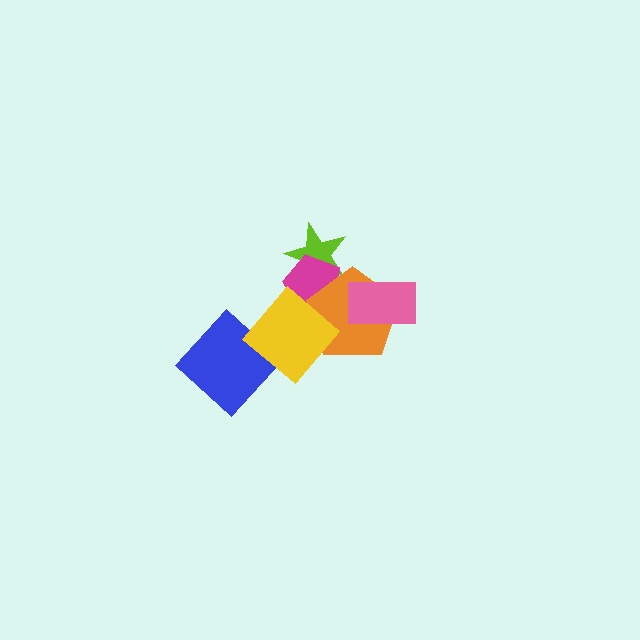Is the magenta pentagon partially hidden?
Yes, it is partially covered by another shape.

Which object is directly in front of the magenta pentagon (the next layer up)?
The orange pentagon is directly in front of the magenta pentagon.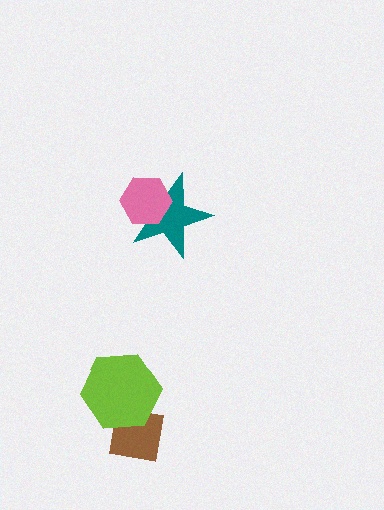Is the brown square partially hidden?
Yes, it is partially covered by another shape.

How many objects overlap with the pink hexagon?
1 object overlaps with the pink hexagon.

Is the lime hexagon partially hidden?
No, no other shape covers it.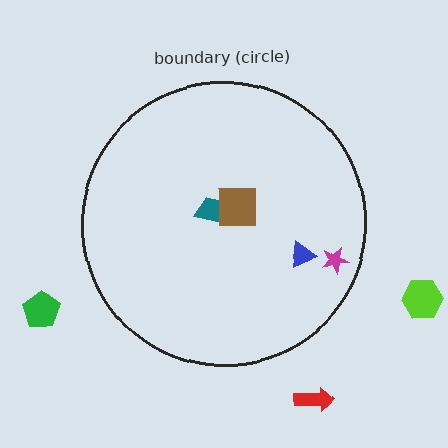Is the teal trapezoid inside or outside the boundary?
Inside.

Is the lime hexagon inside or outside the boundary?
Outside.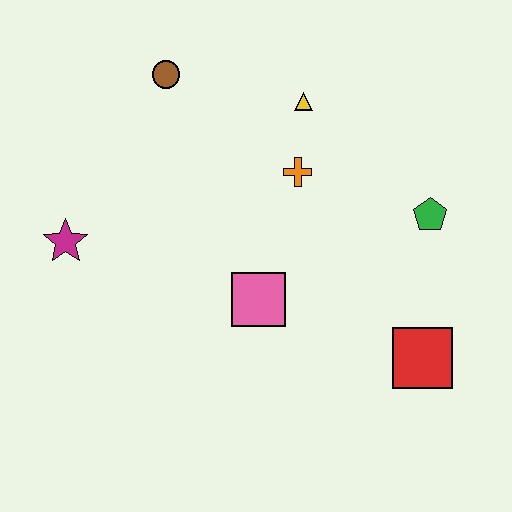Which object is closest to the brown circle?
The yellow triangle is closest to the brown circle.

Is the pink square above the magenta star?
No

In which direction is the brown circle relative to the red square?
The brown circle is above the red square.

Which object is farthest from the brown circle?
The red square is farthest from the brown circle.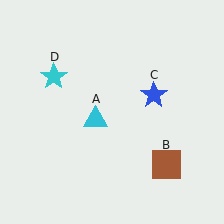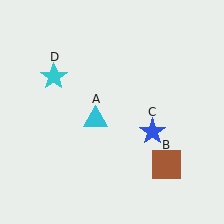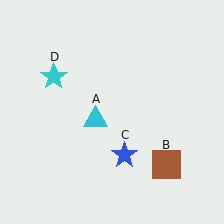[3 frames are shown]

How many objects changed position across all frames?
1 object changed position: blue star (object C).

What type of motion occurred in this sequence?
The blue star (object C) rotated clockwise around the center of the scene.